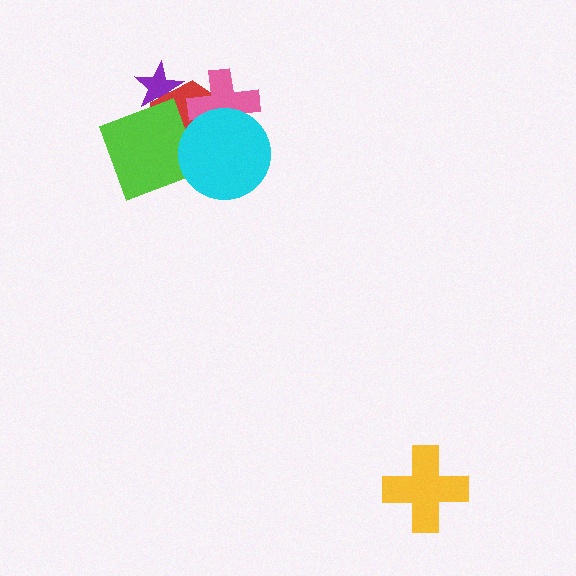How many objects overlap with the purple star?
1 object overlaps with the purple star.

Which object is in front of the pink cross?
The cyan circle is in front of the pink cross.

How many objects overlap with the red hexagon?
4 objects overlap with the red hexagon.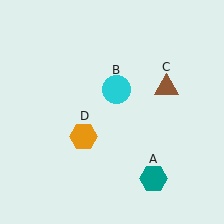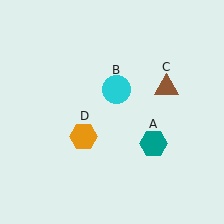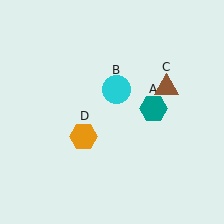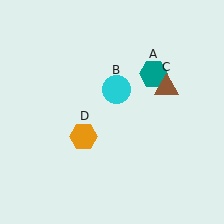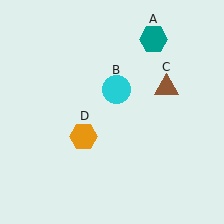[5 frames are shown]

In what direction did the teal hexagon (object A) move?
The teal hexagon (object A) moved up.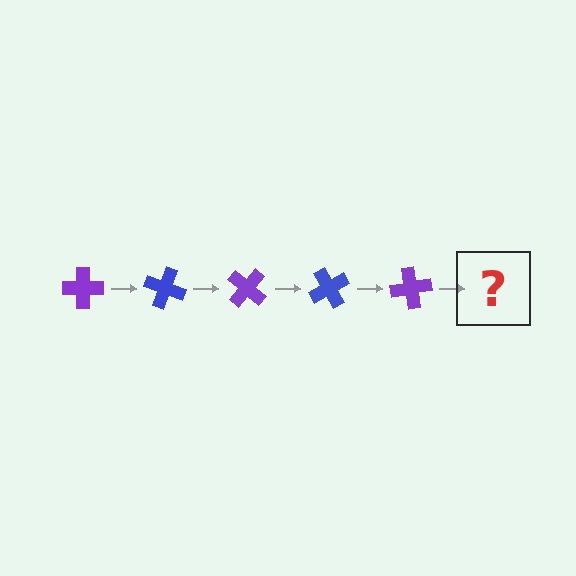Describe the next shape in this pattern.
It should be a blue cross, rotated 100 degrees from the start.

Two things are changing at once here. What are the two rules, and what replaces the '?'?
The two rules are that it rotates 20 degrees each step and the color cycles through purple and blue. The '?' should be a blue cross, rotated 100 degrees from the start.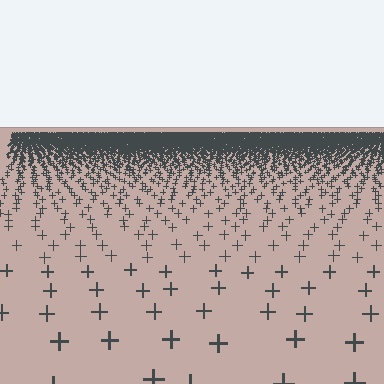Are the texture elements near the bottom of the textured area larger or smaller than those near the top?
Larger. Near the bottom, elements are closer to the viewer and appear at a bigger on-screen size.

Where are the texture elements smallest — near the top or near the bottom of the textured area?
Near the top.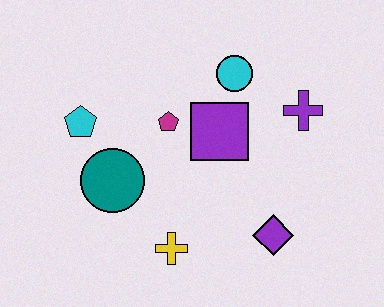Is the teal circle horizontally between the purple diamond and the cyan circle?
No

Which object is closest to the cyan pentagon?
The teal circle is closest to the cyan pentagon.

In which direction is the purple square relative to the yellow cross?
The purple square is above the yellow cross.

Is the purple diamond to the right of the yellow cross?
Yes